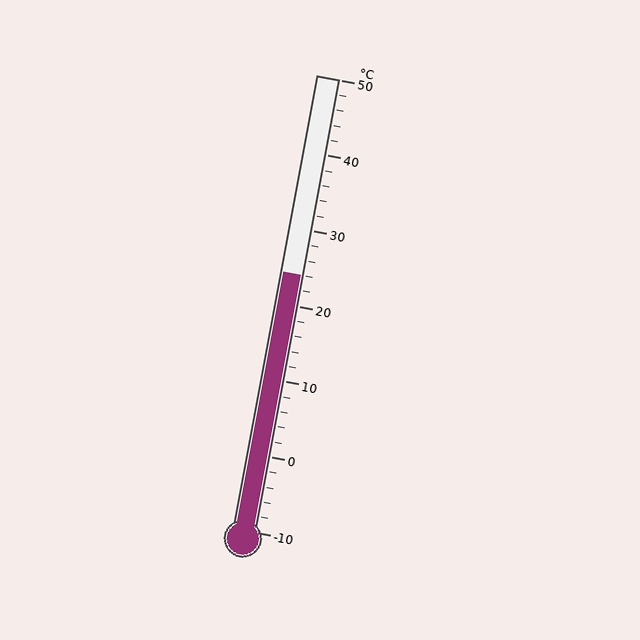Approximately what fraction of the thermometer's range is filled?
The thermometer is filled to approximately 55% of its range.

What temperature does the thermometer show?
The thermometer shows approximately 24°C.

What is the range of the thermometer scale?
The thermometer scale ranges from -10°C to 50°C.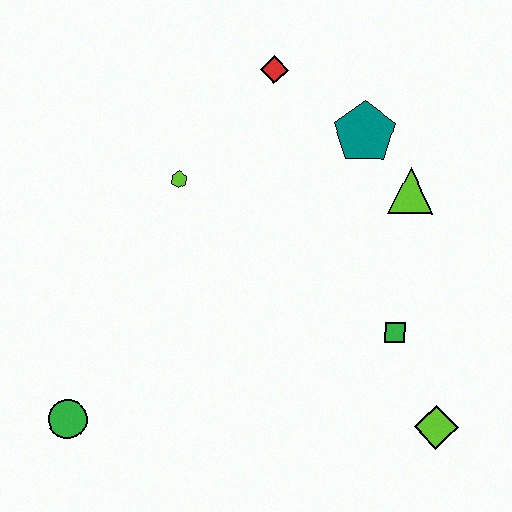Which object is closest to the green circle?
The lime hexagon is closest to the green circle.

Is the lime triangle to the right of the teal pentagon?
Yes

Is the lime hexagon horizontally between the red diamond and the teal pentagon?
No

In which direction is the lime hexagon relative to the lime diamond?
The lime hexagon is to the left of the lime diamond.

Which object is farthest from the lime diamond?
The red diamond is farthest from the lime diamond.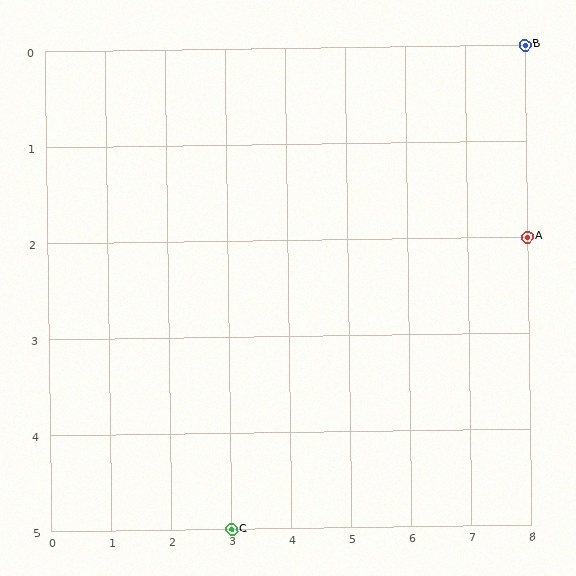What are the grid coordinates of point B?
Point B is at grid coordinates (8, 0).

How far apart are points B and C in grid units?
Points B and C are 5 columns and 5 rows apart (about 7.1 grid units diagonally).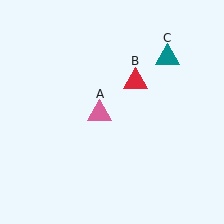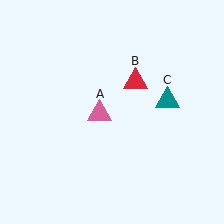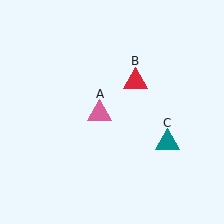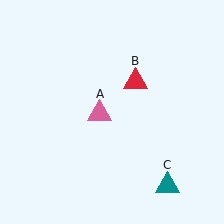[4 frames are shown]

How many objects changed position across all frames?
1 object changed position: teal triangle (object C).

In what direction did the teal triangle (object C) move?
The teal triangle (object C) moved down.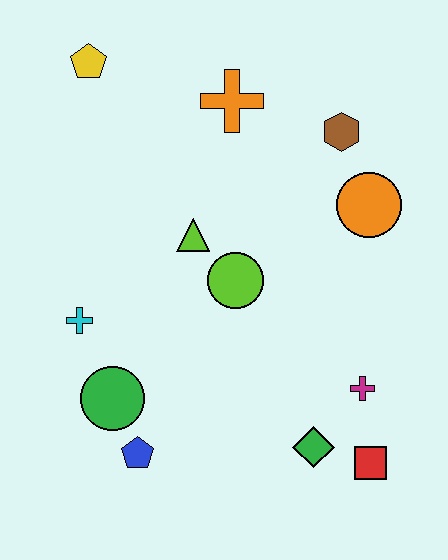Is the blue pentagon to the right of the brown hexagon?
No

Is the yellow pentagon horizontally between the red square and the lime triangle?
No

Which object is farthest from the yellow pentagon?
The red square is farthest from the yellow pentagon.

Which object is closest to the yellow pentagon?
The orange cross is closest to the yellow pentagon.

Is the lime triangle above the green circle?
Yes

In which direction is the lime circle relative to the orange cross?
The lime circle is below the orange cross.